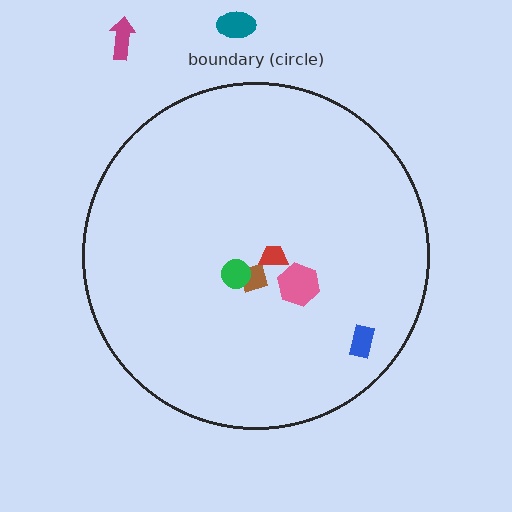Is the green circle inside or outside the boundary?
Inside.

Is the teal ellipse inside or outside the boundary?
Outside.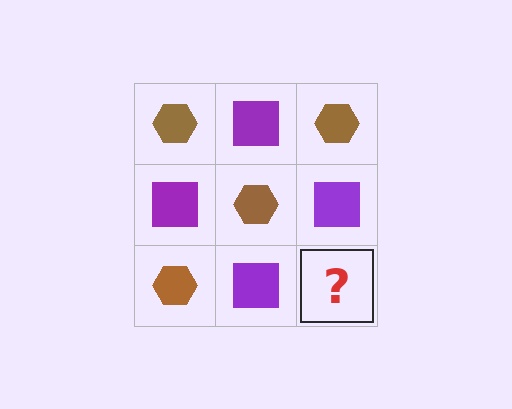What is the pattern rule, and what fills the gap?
The rule is that it alternates brown hexagon and purple square in a checkerboard pattern. The gap should be filled with a brown hexagon.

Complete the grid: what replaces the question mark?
The question mark should be replaced with a brown hexagon.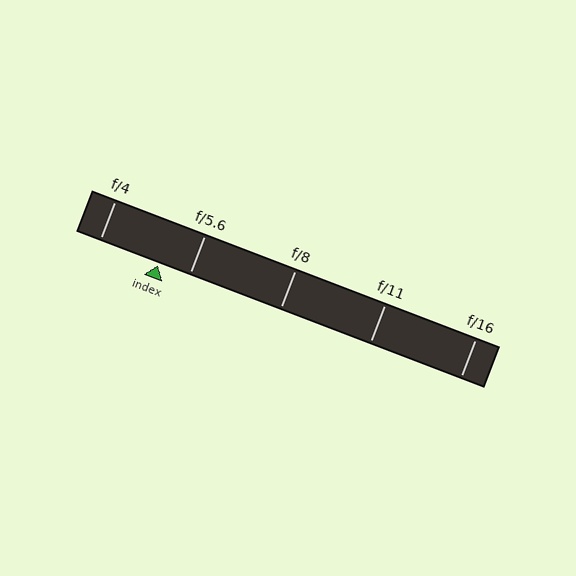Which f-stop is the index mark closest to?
The index mark is closest to f/5.6.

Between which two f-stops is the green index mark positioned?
The index mark is between f/4 and f/5.6.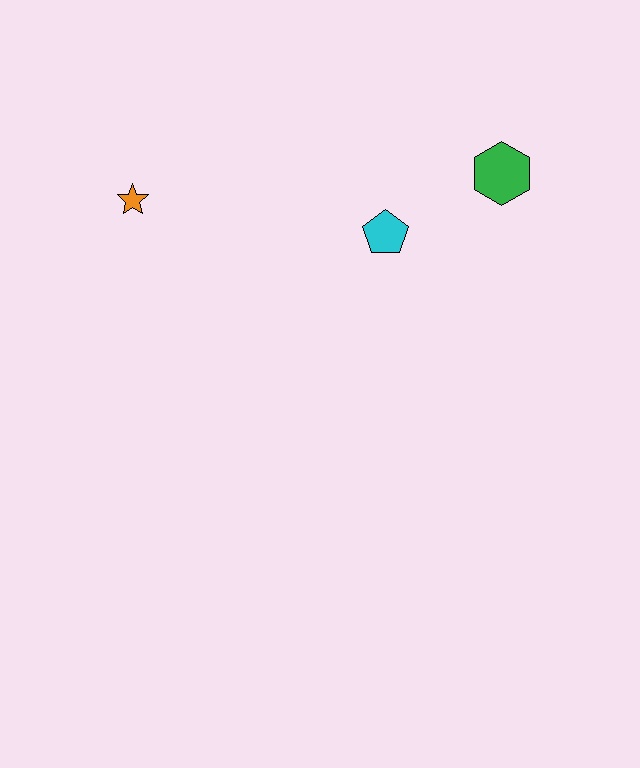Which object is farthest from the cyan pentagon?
The orange star is farthest from the cyan pentagon.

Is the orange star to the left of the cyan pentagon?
Yes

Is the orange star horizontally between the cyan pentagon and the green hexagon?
No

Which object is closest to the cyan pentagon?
The green hexagon is closest to the cyan pentagon.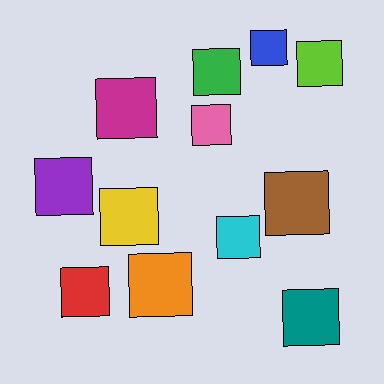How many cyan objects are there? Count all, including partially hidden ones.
There is 1 cyan object.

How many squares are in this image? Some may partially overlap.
There are 12 squares.